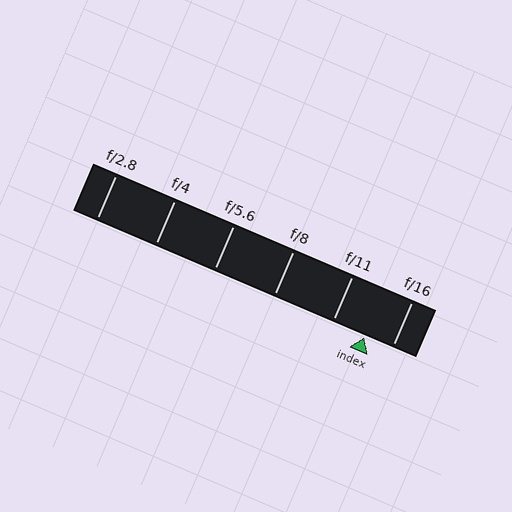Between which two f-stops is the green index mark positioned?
The index mark is between f/11 and f/16.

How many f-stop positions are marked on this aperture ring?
There are 6 f-stop positions marked.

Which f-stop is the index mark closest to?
The index mark is closest to f/16.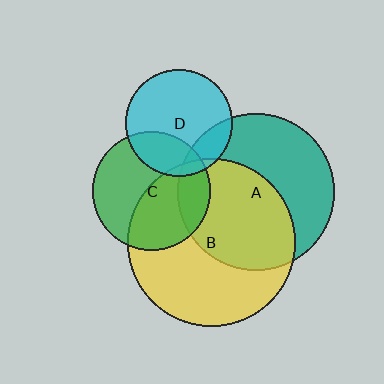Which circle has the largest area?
Circle B (yellow).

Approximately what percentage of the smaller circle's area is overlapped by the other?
Approximately 50%.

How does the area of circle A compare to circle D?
Approximately 2.2 times.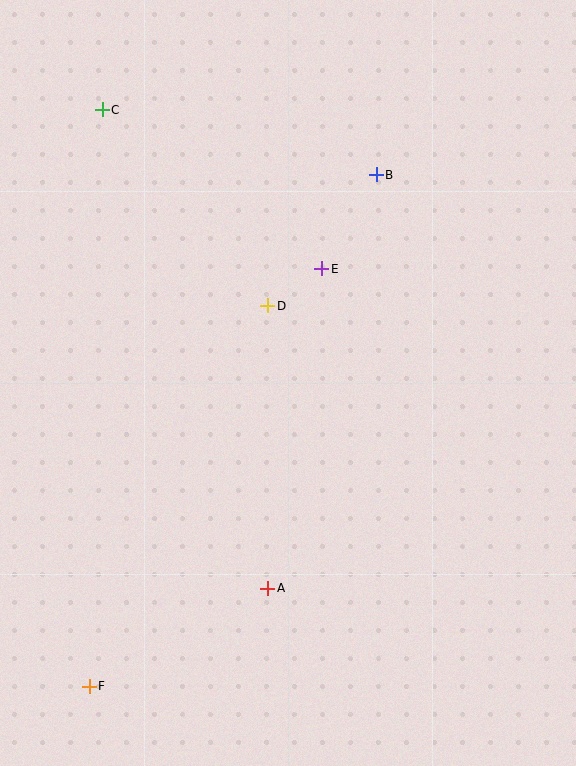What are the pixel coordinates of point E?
Point E is at (322, 269).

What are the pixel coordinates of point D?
Point D is at (268, 306).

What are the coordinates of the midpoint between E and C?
The midpoint between E and C is at (212, 189).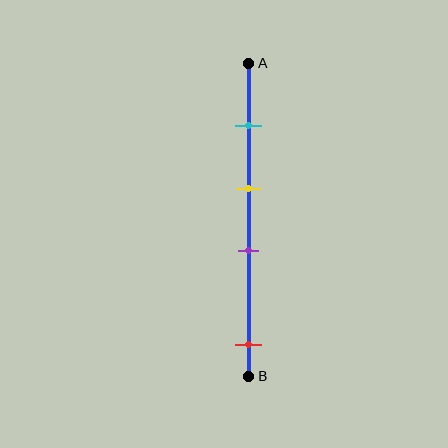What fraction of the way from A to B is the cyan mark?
The cyan mark is approximately 20% (0.2) of the way from A to B.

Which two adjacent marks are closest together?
The yellow and purple marks are the closest adjacent pair.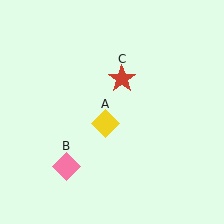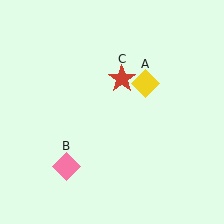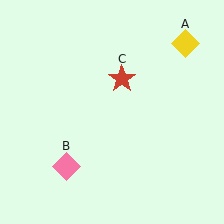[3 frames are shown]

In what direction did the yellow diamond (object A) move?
The yellow diamond (object A) moved up and to the right.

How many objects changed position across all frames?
1 object changed position: yellow diamond (object A).